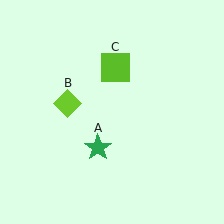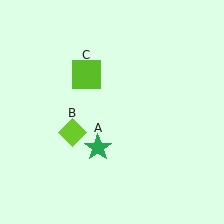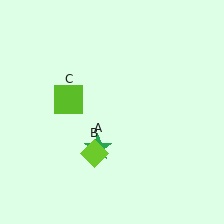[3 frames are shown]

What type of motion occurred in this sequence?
The lime diamond (object B), lime square (object C) rotated counterclockwise around the center of the scene.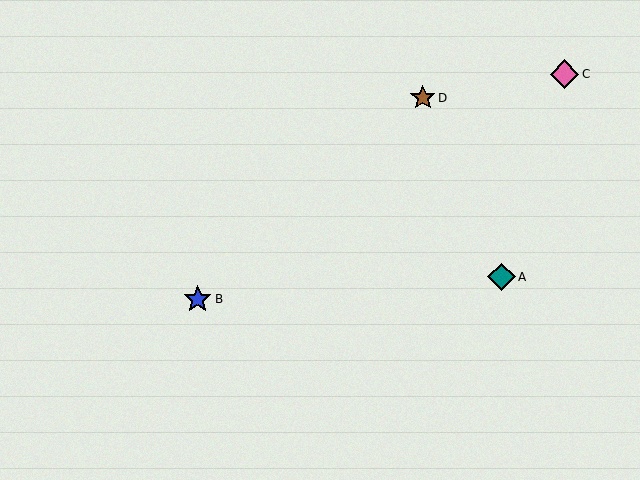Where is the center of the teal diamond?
The center of the teal diamond is at (501, 277).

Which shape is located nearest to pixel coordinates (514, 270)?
The teal diamond (labeled A) at (501, 277) is nearest to that location.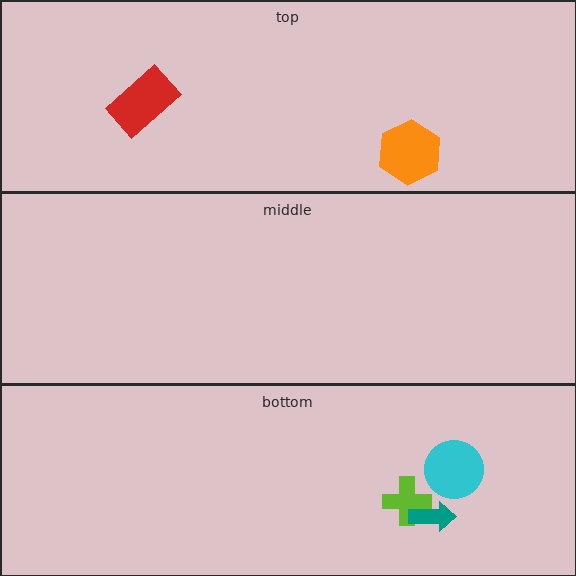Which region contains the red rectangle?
The top region.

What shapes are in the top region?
The orange hexagon, the red rectangle.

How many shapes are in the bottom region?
3.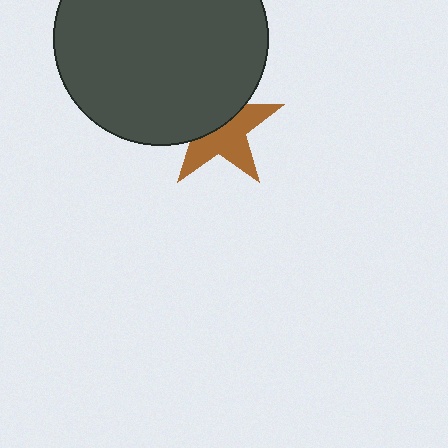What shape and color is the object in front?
The object in front is a dark gray circle.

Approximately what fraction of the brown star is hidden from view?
Roughly 47% of the brown star is hidden behind the dark gray circle.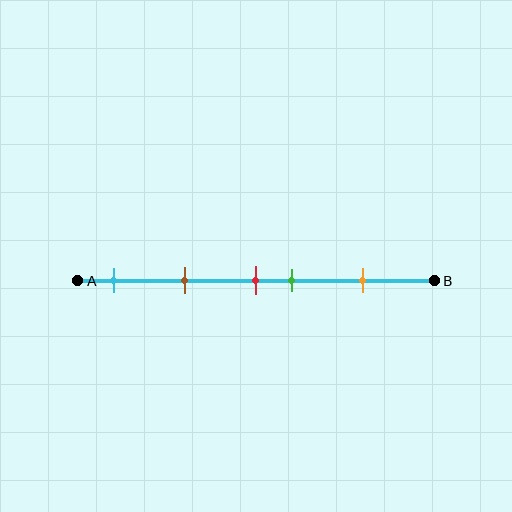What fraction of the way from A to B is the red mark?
The red mark is approximately 50% (0.5) of the way from A to B.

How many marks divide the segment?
There are 5 marks dividing the segment.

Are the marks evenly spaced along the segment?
No, the marks are not evenly spaced.